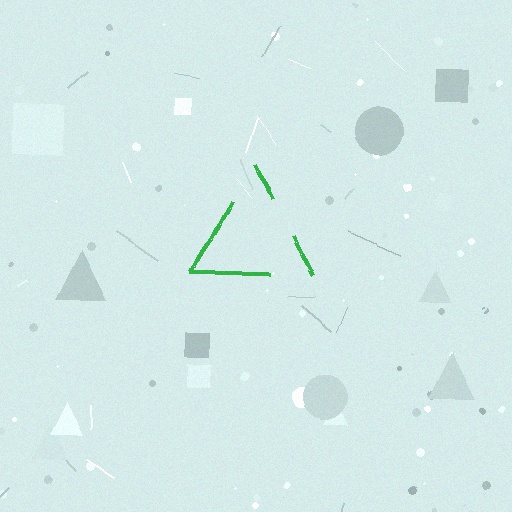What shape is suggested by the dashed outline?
The dashed outline suggests a triangle.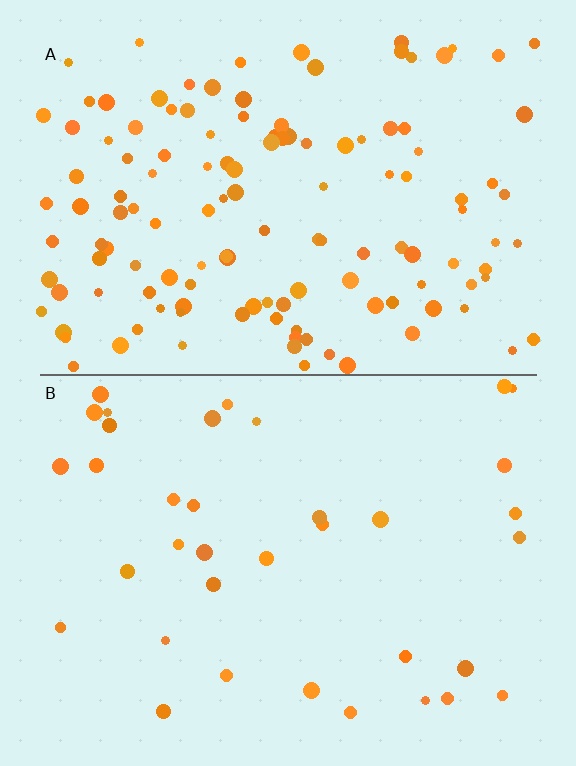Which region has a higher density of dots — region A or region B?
A (the top).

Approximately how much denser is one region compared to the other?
Approximately 3.6× — region A over region B.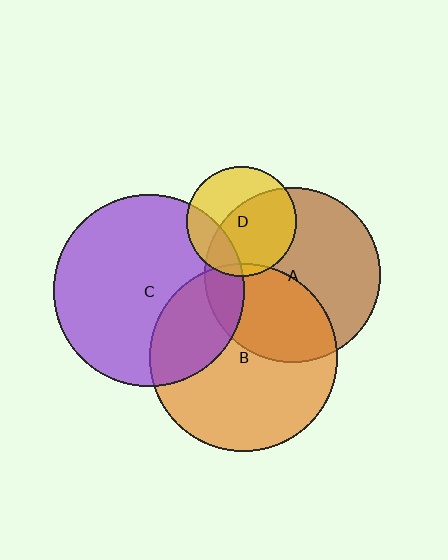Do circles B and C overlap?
Yes.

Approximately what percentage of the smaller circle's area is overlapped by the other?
Approximately 30%.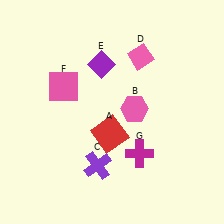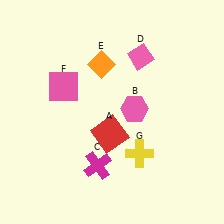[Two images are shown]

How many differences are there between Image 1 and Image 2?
There are 3 differences between the two images.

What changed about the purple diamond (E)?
In Image 1, E is purple. In Image 2, it changed to orange.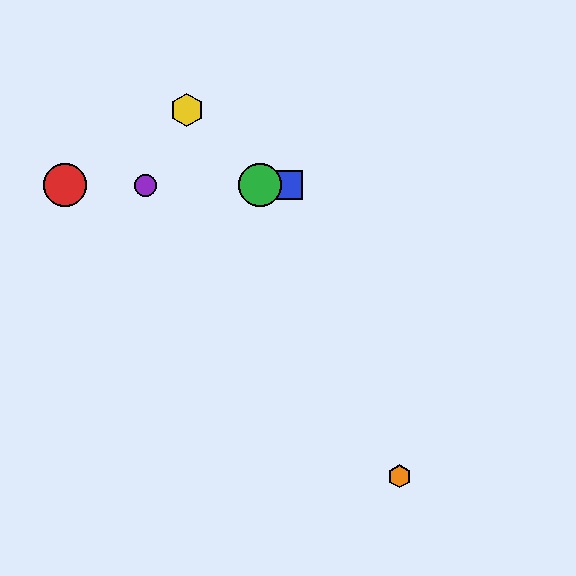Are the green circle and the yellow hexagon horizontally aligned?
No, the green circle is at y≈185 and the yellow hexagon is at y≈110.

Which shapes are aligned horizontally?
The red circle, the blue square, the green circle, the purple circle are aligned horizontally.